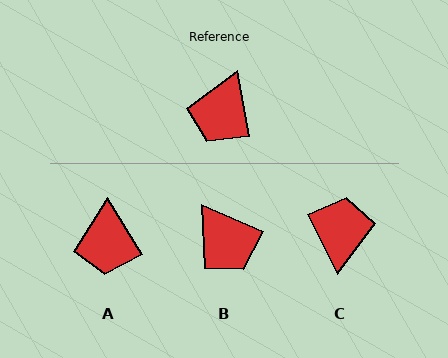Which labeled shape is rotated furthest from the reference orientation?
C, about 164 degrees away.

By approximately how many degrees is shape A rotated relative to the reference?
Approximately 21 degrees counter-clockwise.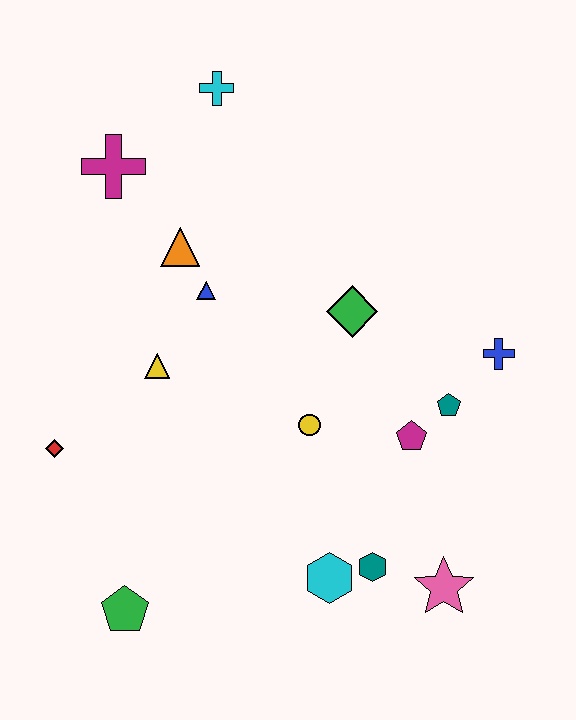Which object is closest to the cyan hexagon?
The teal hexagon is closest to the cyan hexagon.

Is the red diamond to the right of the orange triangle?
No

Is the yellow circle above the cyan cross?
No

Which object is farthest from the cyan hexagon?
The cyan cross is farthest from the cyan hexagon.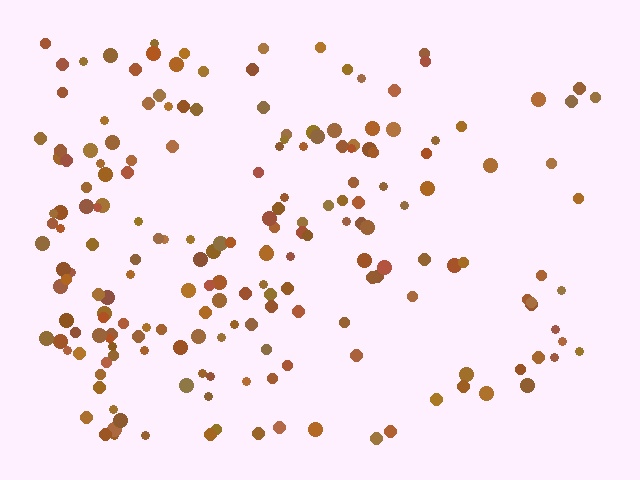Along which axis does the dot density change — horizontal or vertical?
Horizontal.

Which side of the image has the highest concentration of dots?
The left.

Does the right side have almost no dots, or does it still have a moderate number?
Still a moderate number, just noticeably fewer than the left.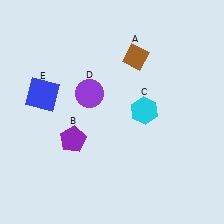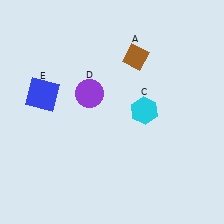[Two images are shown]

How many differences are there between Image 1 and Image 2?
There is 1 difference between the two images.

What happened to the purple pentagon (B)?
The purple pentagon (B) was removed in Image 2. It was in the bottom-left area of Image 1.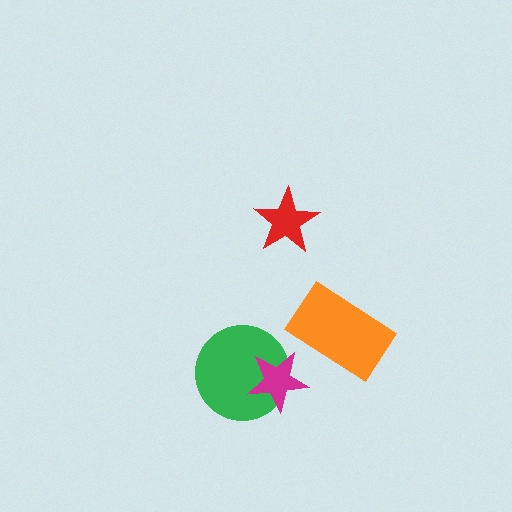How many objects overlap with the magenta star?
1 object overlaps with the magenta star.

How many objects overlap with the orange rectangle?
0 objects overlap with the orange rectangle.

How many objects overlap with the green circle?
1 object overlaps with the green circle.